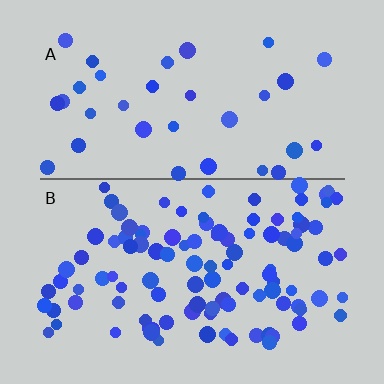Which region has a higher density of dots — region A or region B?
B (the bottom).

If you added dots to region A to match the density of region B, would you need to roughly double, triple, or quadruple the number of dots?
Approximately triple.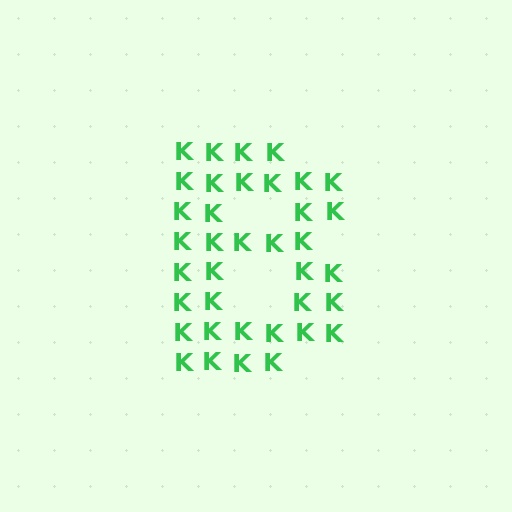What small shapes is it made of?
It is made of small letter K's.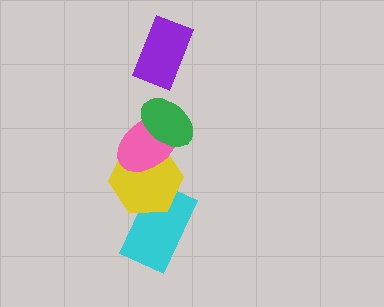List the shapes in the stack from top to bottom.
From top to bottom: the purple rectangle, the green ellipse, the pink ellipse, the yellow hexagon, the cyan rectangle.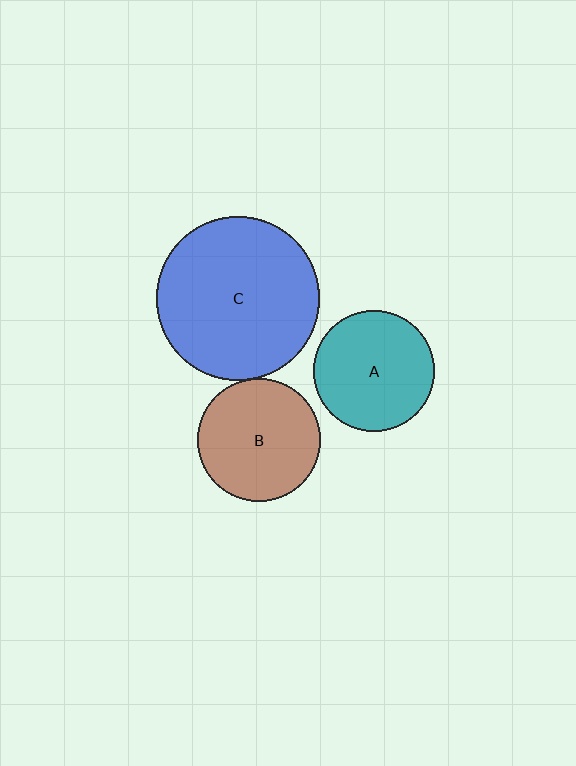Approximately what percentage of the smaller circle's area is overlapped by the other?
Approximately 5%.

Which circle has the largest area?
Circle C (blue).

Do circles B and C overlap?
Yes.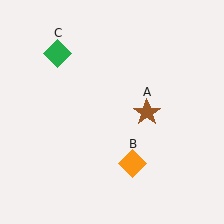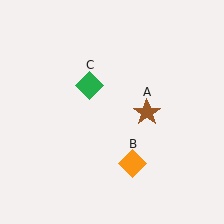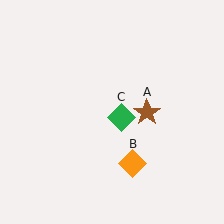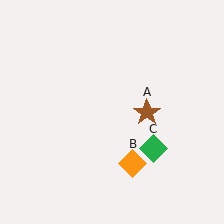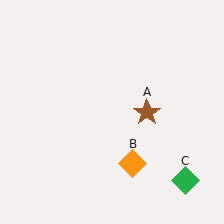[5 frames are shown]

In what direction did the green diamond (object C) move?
The green diamond (object C) moved down and to the right.